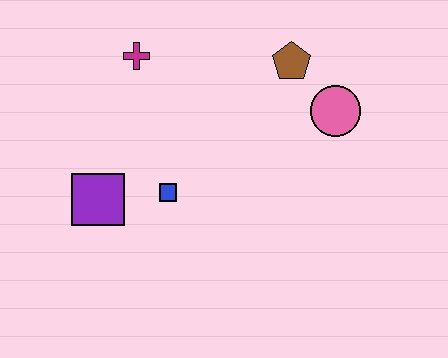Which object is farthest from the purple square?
The pink circle is farthest from the purple square.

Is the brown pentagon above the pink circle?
Yes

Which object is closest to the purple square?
The blue square is closest to the purple square.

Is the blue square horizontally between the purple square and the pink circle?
Yes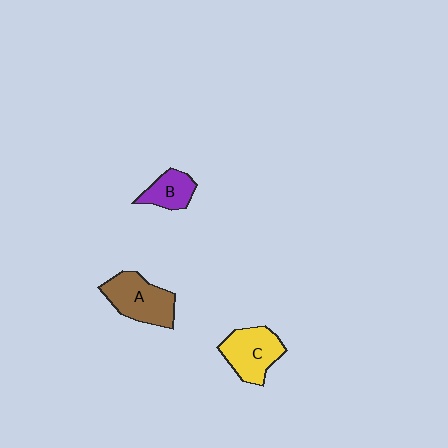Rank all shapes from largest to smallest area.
From largest to smallest: A (brown), C (yellow), B (purple).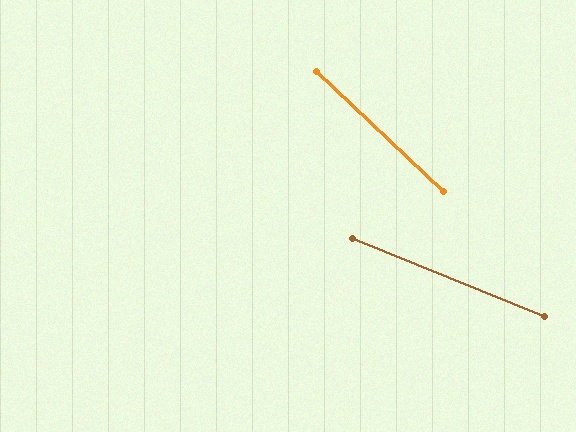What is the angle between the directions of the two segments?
Approximately 21 degrees.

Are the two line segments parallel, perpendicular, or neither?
Neither parallel nor perpendicular — they differ by about 21°.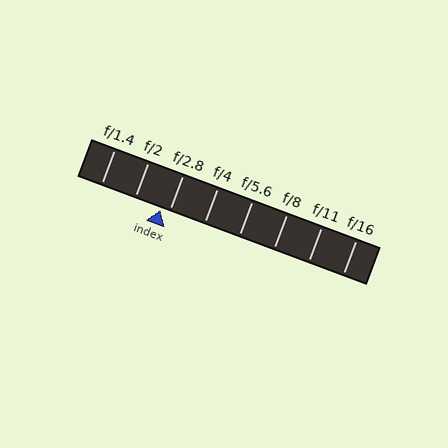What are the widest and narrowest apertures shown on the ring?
The widest aperture shown is f/1.4 and the narrowest is f/16.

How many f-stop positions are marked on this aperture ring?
There are 8 f-stop positions marked.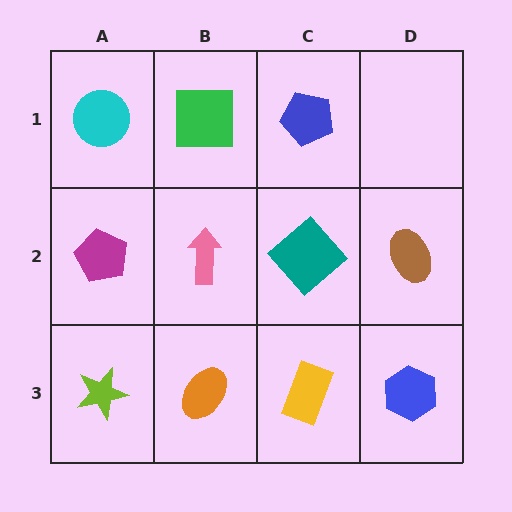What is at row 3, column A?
A lime star.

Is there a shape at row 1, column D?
No, that cell is empty.